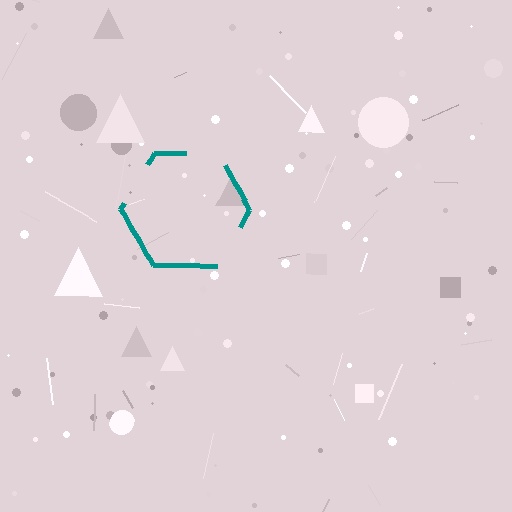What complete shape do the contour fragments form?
The contour fragments form a hexagon.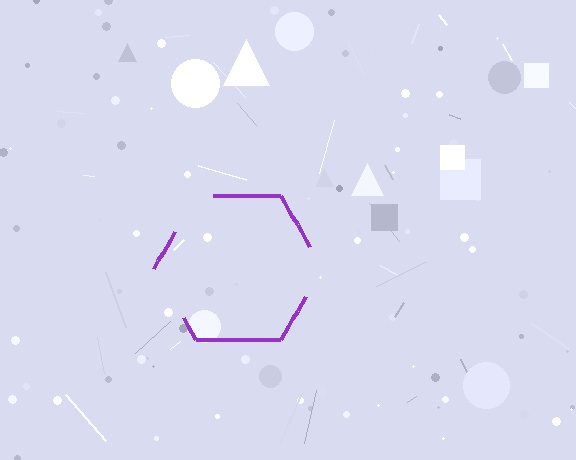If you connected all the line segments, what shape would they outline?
They would outline a hexagon.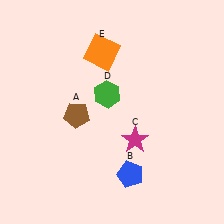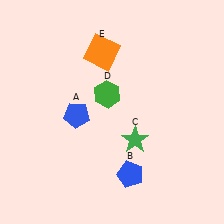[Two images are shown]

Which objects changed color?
A changed from brown to blue. C changed from magenta to green.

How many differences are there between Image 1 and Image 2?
There are 2 differences between the two images.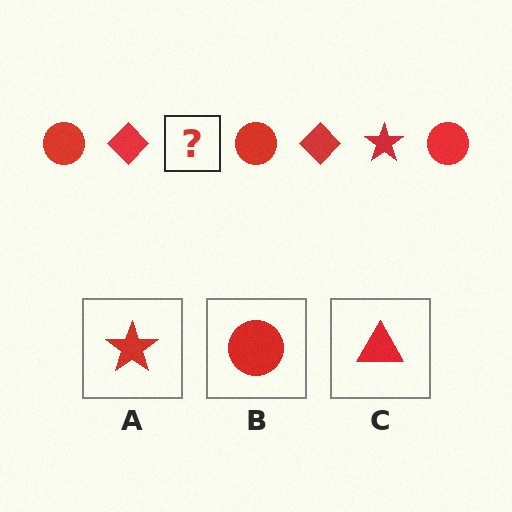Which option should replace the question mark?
Option A.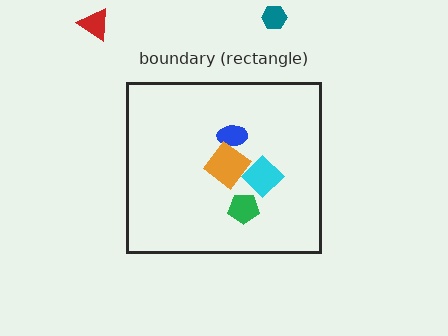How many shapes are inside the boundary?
4 inside, 2 outside.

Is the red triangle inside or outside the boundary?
Outside.